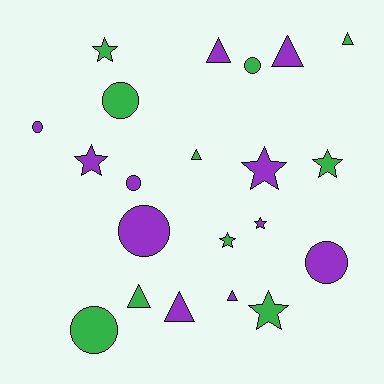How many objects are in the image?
There are 21 objects.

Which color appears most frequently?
Purple, with 11 objects.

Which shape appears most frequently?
Triangle, with 7 objects.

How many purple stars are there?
There are 3 purple stars.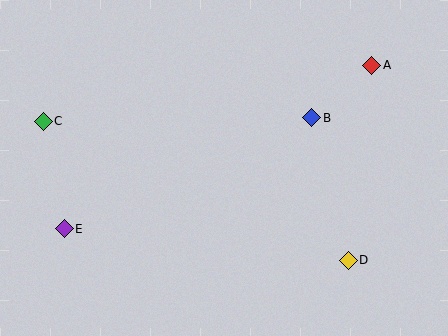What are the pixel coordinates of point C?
Point C is at (43, 121).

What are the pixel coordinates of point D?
Point D is at (348, 260).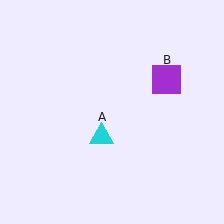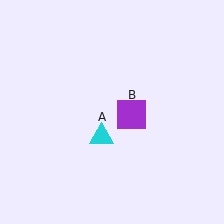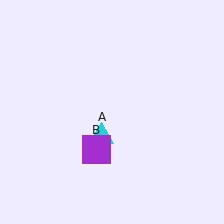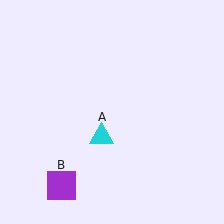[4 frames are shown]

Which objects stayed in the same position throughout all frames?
Cyan triangle (object A) remained stationary.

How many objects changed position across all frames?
1 object changed position: purple square (object B).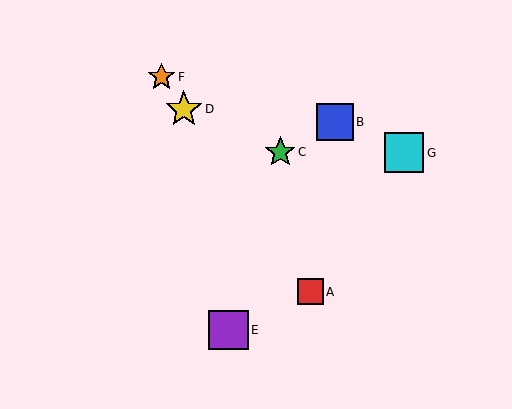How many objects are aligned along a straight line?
3 objects (A, D, F) are aligned along a straight line.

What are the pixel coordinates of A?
Object A is at (310, 292).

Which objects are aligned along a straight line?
Objects A, D, F are aligned along a straight line.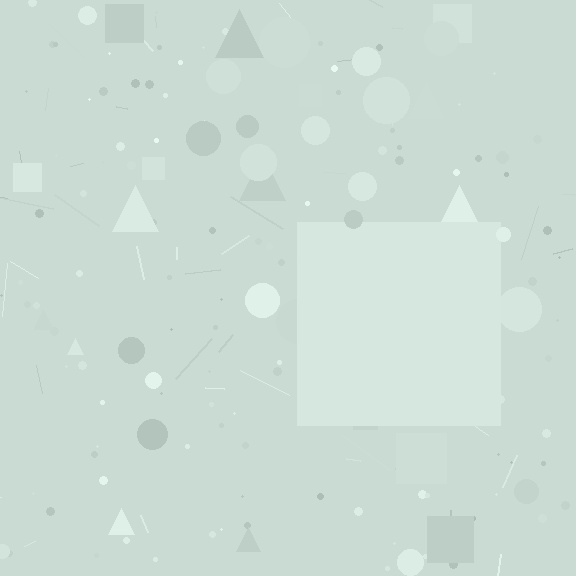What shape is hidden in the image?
A square is hidden in the image.